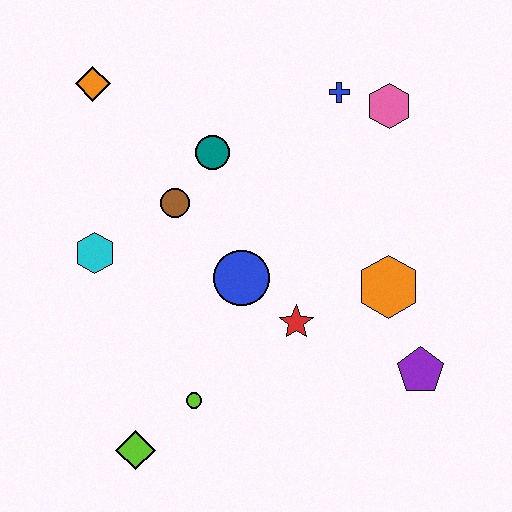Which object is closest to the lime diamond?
The lime circle is closest to the lime diamond.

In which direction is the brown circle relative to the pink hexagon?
The brown circle is to the left of the pink hexagon.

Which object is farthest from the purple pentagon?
The orange diamond is farthest from the purple pentagon.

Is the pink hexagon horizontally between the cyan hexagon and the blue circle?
No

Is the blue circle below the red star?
No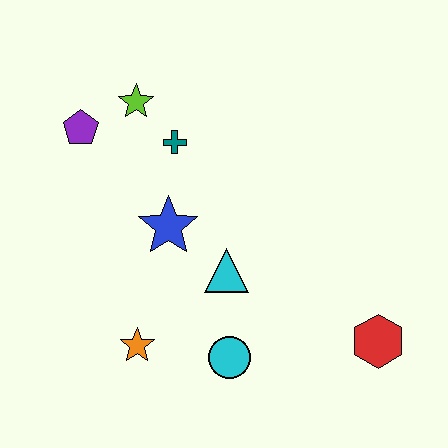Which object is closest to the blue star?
The cyan triangle is closest to the blue star.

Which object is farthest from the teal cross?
The red hexagon is farthest from the teal cross.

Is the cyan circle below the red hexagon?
Yes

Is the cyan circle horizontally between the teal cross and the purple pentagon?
No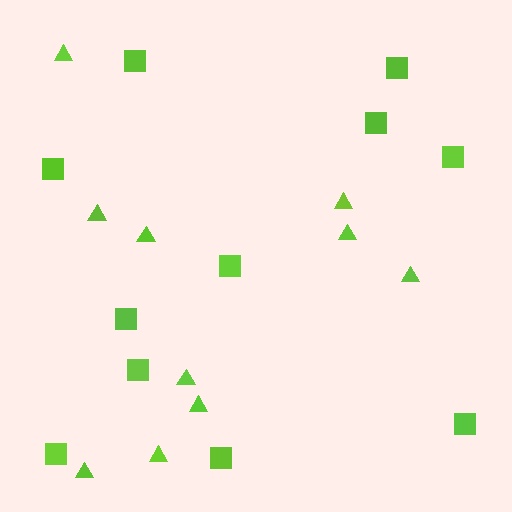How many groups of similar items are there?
There are 2 groups: one group of squares (11) and one group of triangles (10).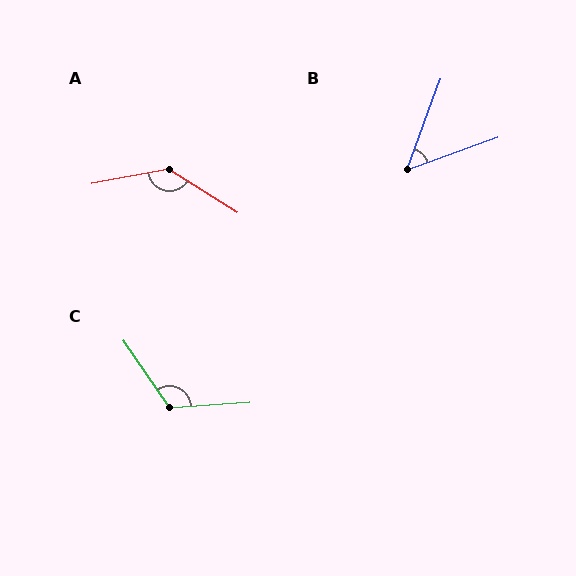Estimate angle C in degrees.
Approximately 120 degrees.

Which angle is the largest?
A, at approximately 137 degrees.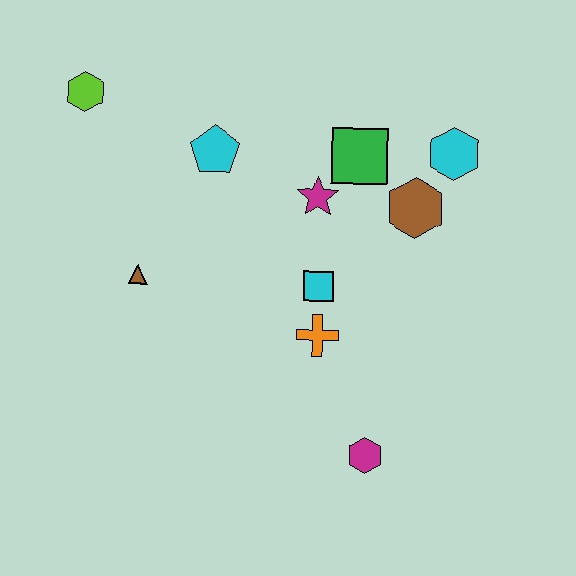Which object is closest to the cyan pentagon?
The magenta star is closest to the cyan pentagon.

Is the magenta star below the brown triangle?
No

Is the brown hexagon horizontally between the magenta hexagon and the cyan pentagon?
No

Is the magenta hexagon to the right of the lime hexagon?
Yes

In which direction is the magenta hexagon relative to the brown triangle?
The magenta hexagon is to the right of the brown triangle.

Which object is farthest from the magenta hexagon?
The lime hexagon is farthest from the magenta hexagon.